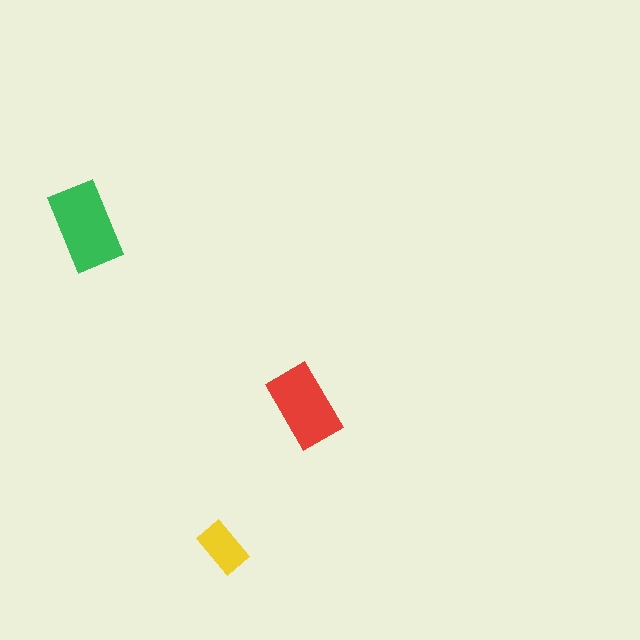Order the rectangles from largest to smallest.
the green one, the red one, the yellow one.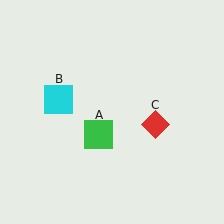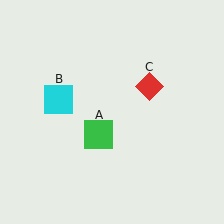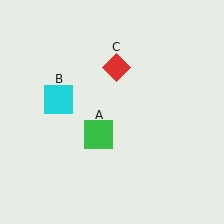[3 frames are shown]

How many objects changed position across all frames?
1 object changed position: red diamond (object C).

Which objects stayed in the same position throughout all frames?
Green square (object A) and cyan square (object B) remained stationary.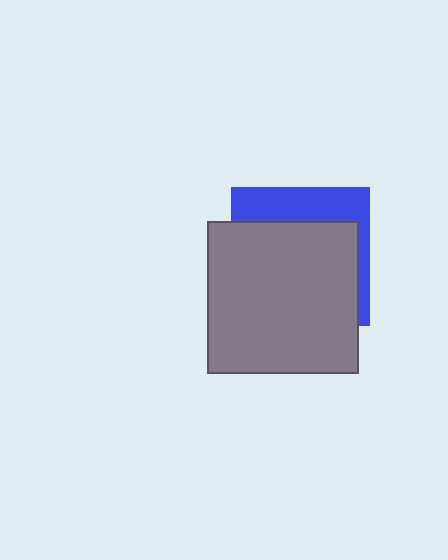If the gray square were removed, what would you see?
You would see the complete blue square.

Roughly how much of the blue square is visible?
A small part of it is visible (roughly 30%).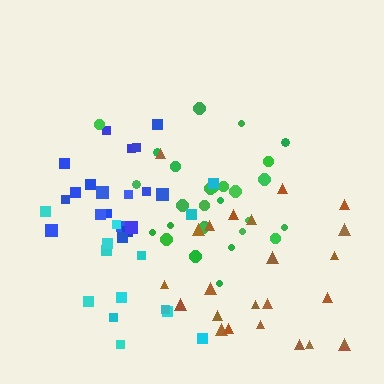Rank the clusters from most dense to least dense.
green, blue, brown, cyan.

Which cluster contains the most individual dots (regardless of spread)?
Green (28).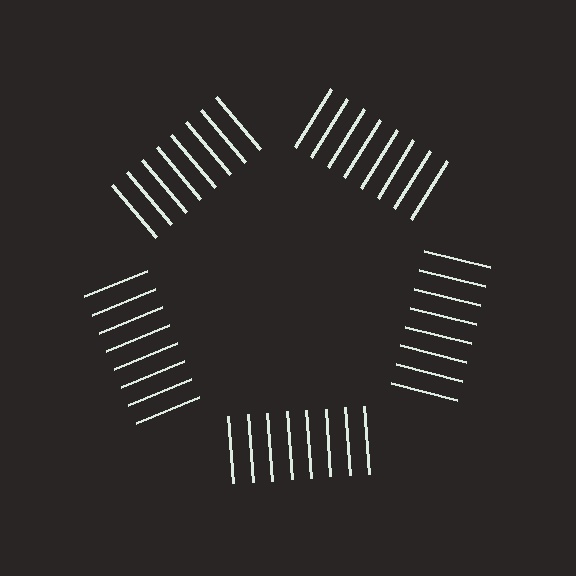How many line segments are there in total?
40 — 8 along each of the 5 edges.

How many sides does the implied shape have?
5 sides — the line-ends trace a pentagon.